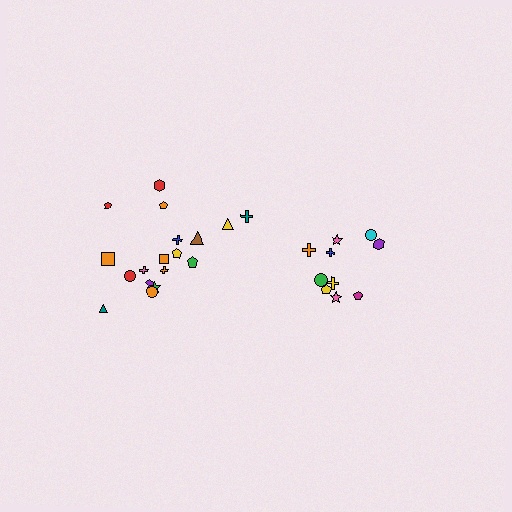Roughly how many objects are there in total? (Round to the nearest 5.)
Roughly 30 objects in total.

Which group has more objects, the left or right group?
The left group.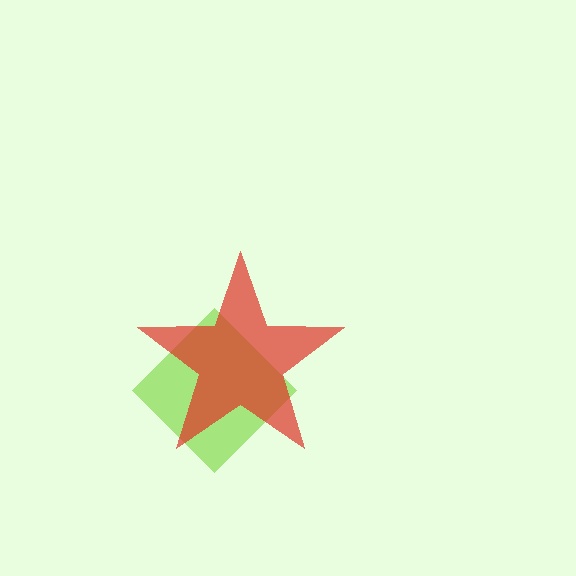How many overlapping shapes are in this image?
There are 2 overlapping shapes in the image.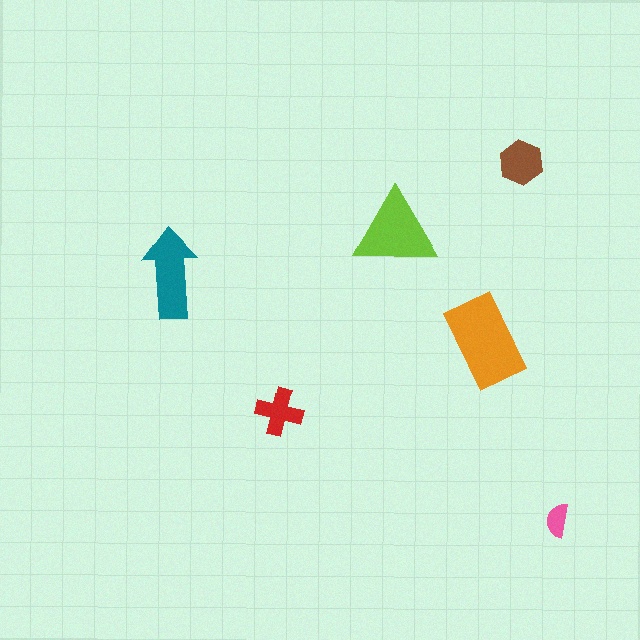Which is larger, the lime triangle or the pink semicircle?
The lime triangle.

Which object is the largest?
The orange rectangle.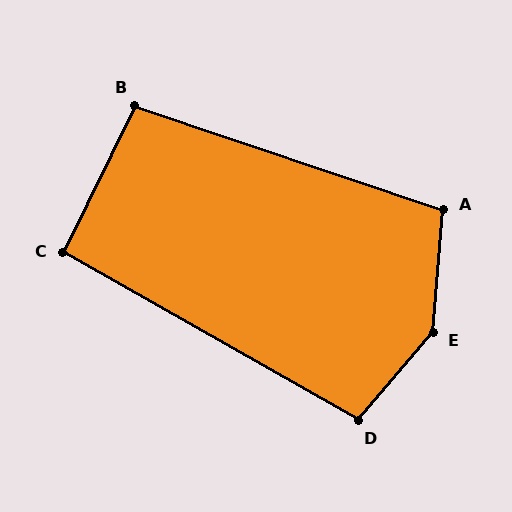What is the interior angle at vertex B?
Approximately 97 degrees (obtuse).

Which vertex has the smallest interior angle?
C, at approximately 94 degrees.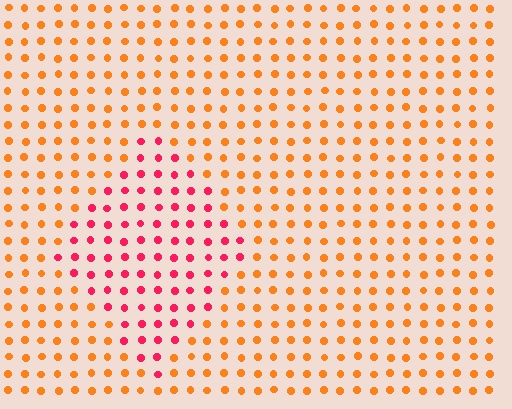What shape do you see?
I see a diamond.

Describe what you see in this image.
The image is filled with small orange elements in a uniform arrangement. A diamond-shaped region is visible where the elements are tinted to a slightly different hue, forming a subtle color boundary.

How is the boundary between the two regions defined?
The boundary is defined purely by a slight shift in hue (about 45 degrees). Spacing, size, and orientation are identical on both sides.